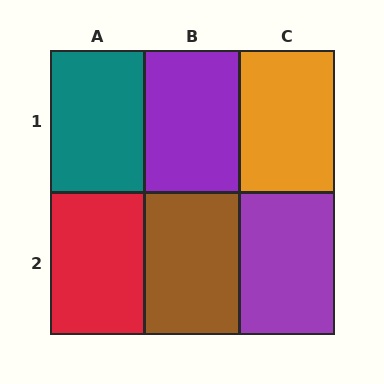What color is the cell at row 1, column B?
Purple.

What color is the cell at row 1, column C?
Orange.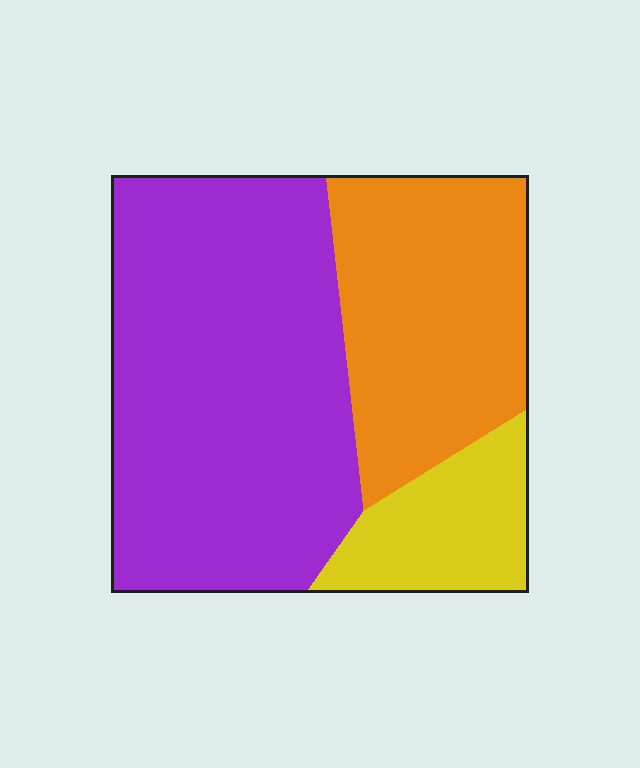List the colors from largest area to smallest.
From largest to smallest: purple, orange, yellow.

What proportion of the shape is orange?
Orange takes up about one third (1/3) of the shape.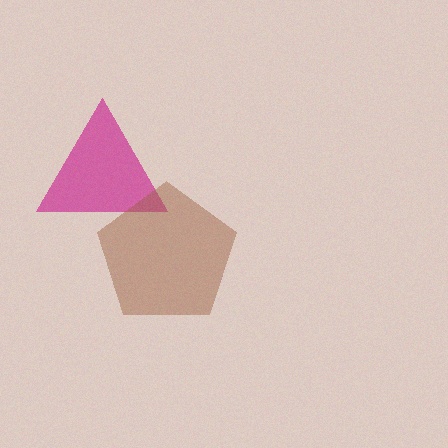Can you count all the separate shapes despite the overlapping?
Yes, there are 2 separate shapes.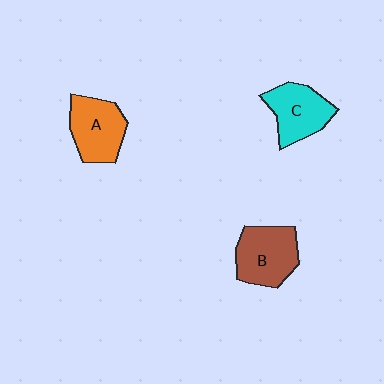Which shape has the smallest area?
Shape C (cyan).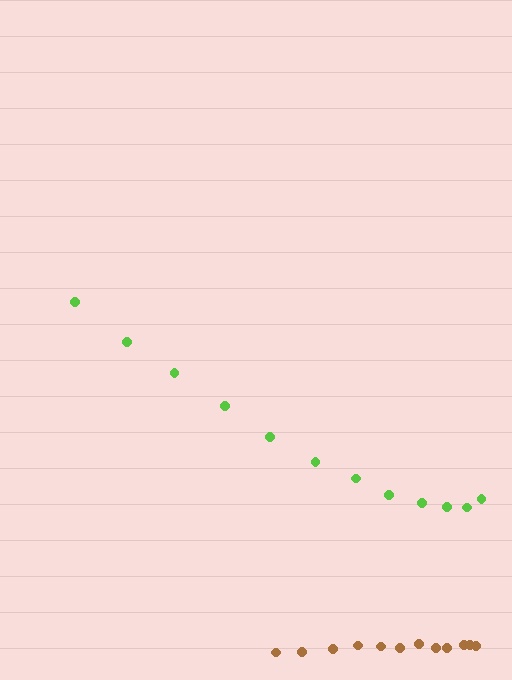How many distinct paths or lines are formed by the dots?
There are 2 distinct paths.